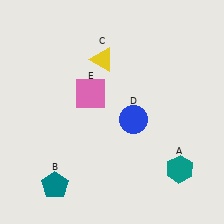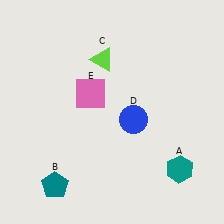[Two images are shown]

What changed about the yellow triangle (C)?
In Image 1, C is yellow. In Image 2, it changed to lime.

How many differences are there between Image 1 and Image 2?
There is 1 difference between the two images.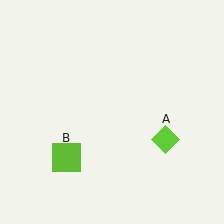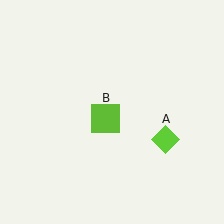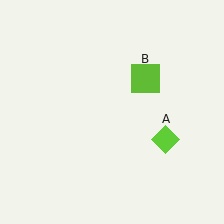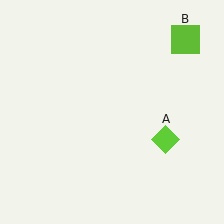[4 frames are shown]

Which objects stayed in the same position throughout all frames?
Lime diamond (object A) remained stationary.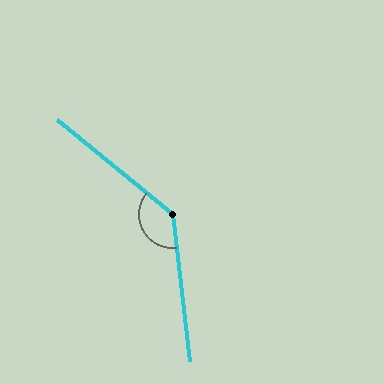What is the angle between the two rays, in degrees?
Approximately 136 degrees.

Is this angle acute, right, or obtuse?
It is obtuse.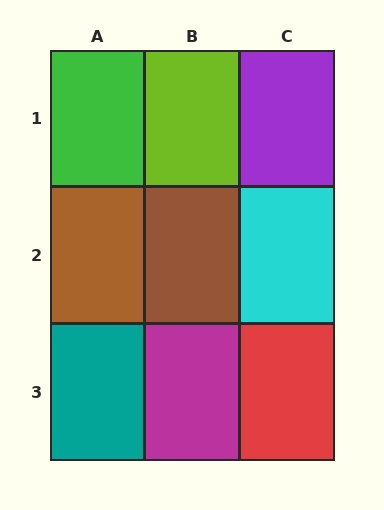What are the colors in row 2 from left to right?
Brown, brown, cyan.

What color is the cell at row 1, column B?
Lime.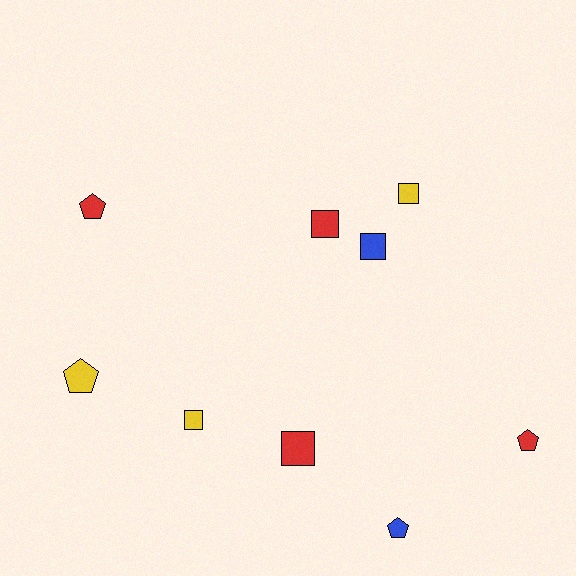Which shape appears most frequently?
Square, with 5 objects.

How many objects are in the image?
There are 9 objects.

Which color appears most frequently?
Red, with 4 objects.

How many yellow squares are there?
There are 2 yellow squares.